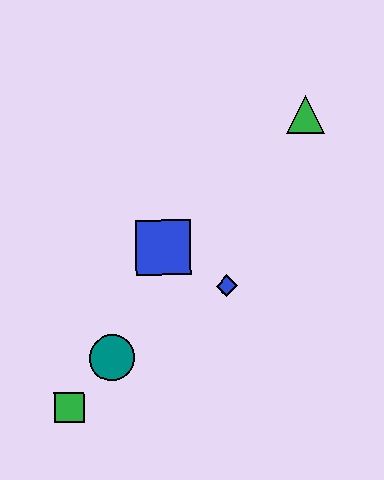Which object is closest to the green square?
The teal circle is closest to the green square.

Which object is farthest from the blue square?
The green triangle is farthest from the blue square.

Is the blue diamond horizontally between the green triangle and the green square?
Yes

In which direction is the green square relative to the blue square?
The green square is below the blue square.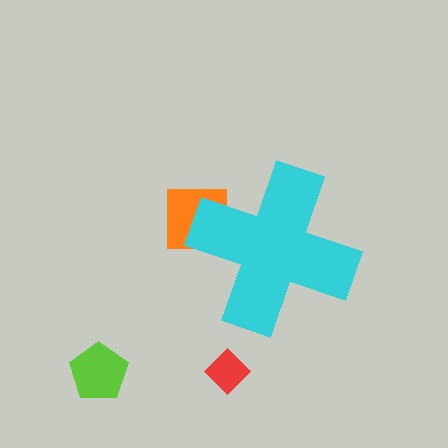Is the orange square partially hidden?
Yes, the orange square is partially hidden behind the cyan cross.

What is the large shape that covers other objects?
A cyan cross.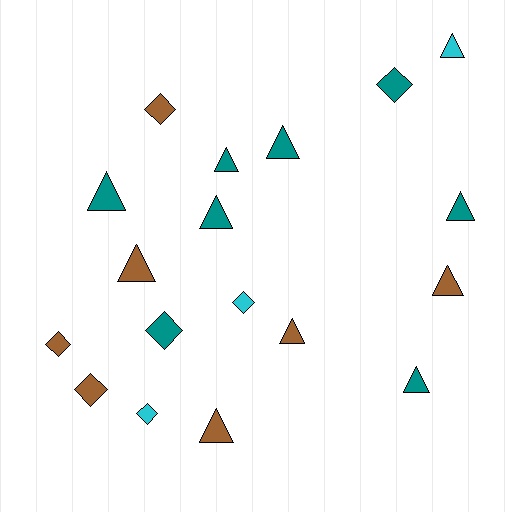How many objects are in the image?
There are 18 objects.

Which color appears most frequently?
Teal, with 8 objects.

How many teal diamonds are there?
There are 2 teal diamonds.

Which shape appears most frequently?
Triangle, with 11 objects.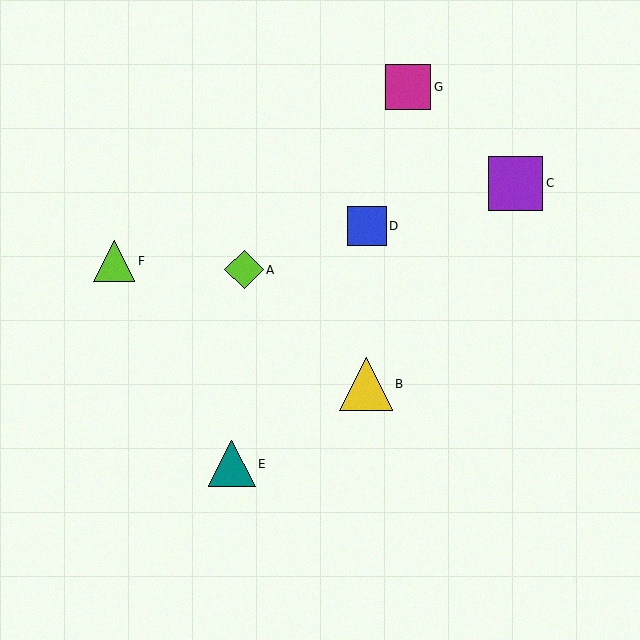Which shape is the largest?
The purple square (labeled C) is the largest.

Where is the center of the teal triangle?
The center of the teal triangle is at (232, 464).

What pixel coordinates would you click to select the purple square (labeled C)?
Click at (515, 183) to select the purple square C.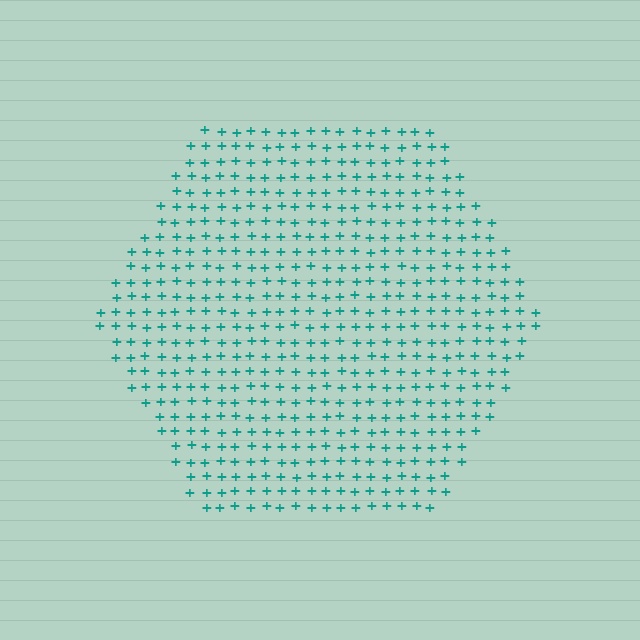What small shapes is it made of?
It is made of small plus signs.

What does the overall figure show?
The overall figure shows a hexagon.